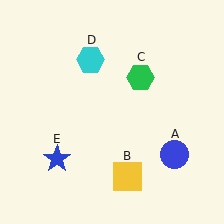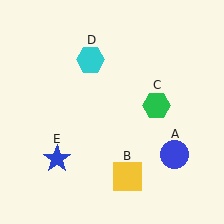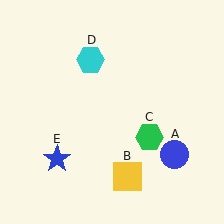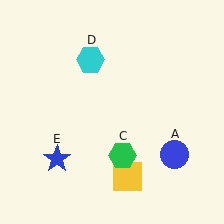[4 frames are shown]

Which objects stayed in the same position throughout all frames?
Blue circle (object A) and yellow square (object B) and cyan hexagon (object D) and blue star (object E) remained stationary.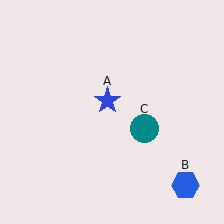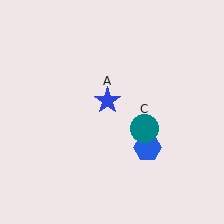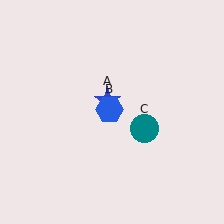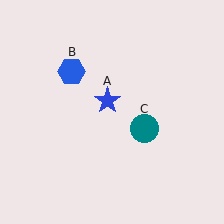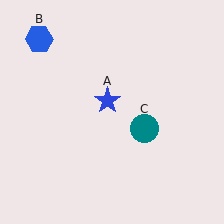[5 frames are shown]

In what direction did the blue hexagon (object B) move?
The blue hexagon (object B) moved up and to the left.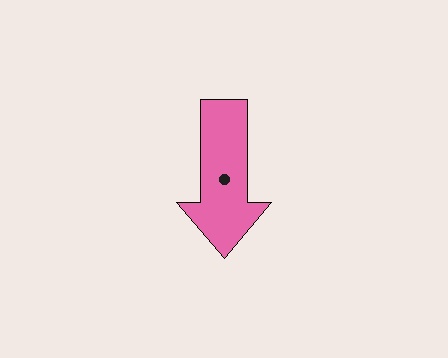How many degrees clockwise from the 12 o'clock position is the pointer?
Approximately 180 degrees.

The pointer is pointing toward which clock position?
Roughly 6 o'clock.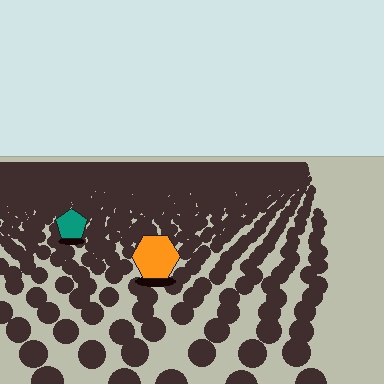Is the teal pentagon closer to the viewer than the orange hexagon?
No. The orange hexagon is closer — you can tell from the texture gradient: the ground texture is coarser near it.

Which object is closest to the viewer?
The orange hexagon is closest. The texture marks near it are larger and more spread out.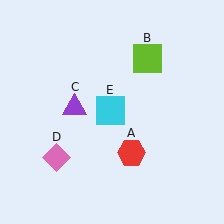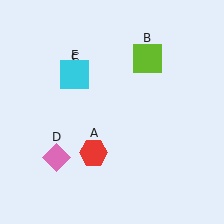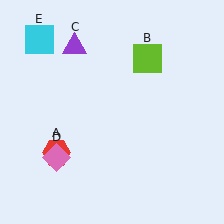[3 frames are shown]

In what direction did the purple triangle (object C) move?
The purple triangle (object C) moved up.